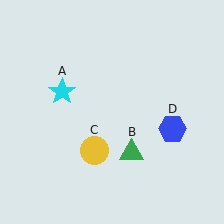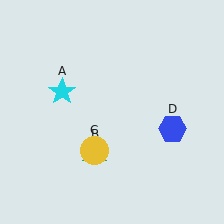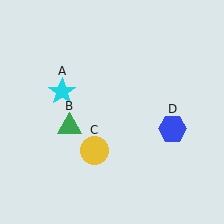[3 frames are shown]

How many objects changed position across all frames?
1 object changed position: green triangle (object B).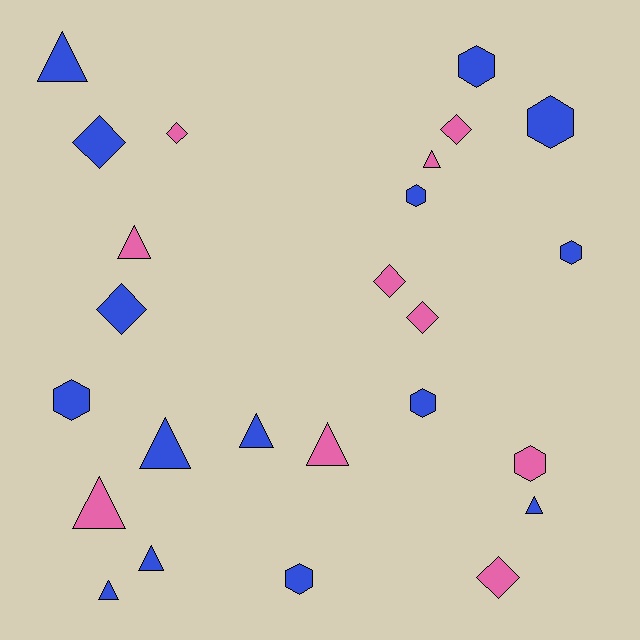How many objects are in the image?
There are 25 objects.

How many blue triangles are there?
There are 6 blue triangles.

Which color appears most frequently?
Blue, with 15 objects.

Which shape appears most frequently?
Triangle, with 10 objects.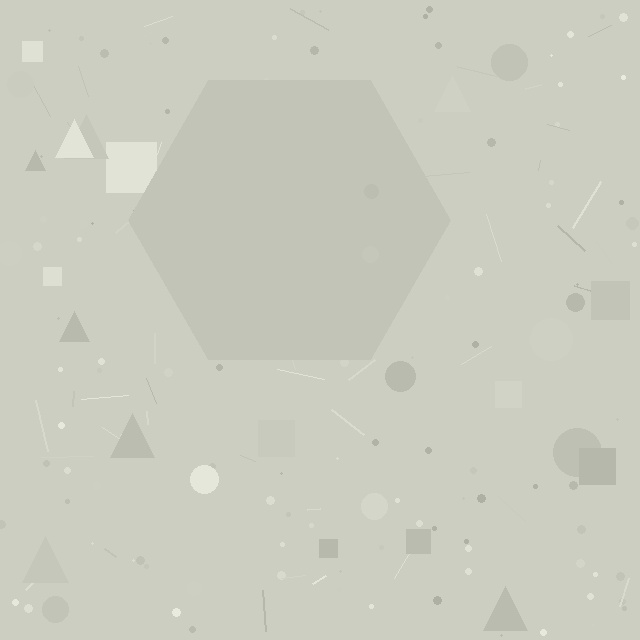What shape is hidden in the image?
A hexagon is hidden in the image.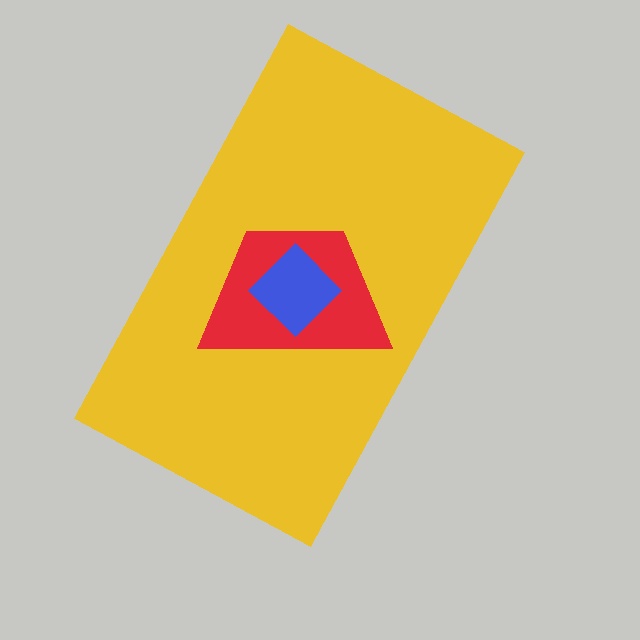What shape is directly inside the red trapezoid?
The blue diamond.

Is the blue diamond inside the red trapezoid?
Yes.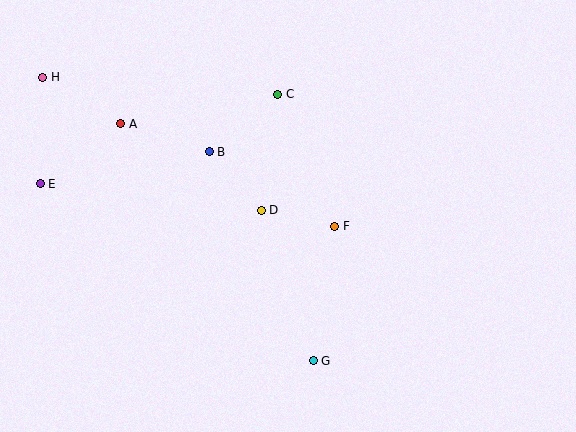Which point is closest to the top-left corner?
Point H is closest to the top-left corner.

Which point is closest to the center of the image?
Point D at (261, 210) is closest to the center.